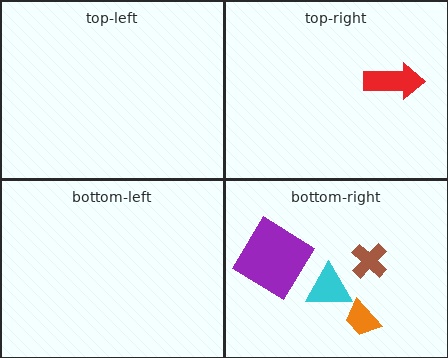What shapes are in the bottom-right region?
The brown cross, the cyan triangle, the orange trapezoid, the purple diamond.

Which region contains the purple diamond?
The bottom-right region.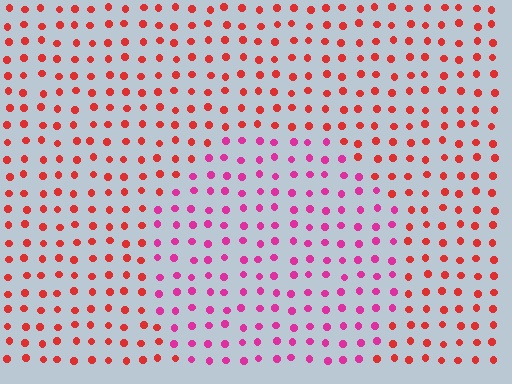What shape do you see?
I see a circle.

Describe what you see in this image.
The image is filled with small red elements in a uniform arrangement. A circle-shaped region is visible where the elements are tinted to a slightly different hue, forming a subtle color boundary.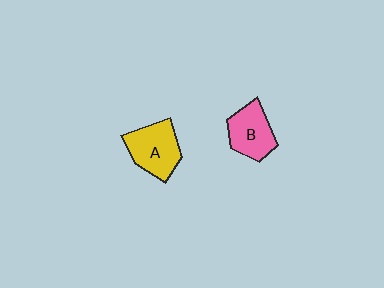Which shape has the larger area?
Shape A (yellow).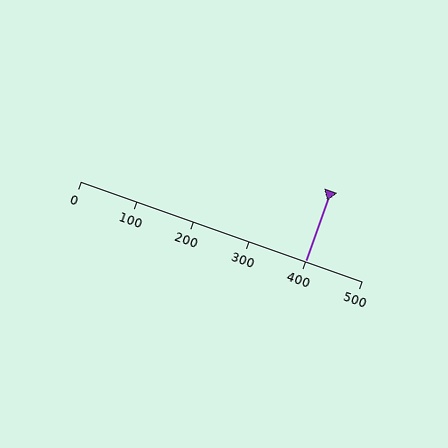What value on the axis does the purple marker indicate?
The marker indicates approximately 400.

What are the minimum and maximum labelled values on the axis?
The axis runs from 0 to 500.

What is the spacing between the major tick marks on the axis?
The major ticks are spaced 100 apart.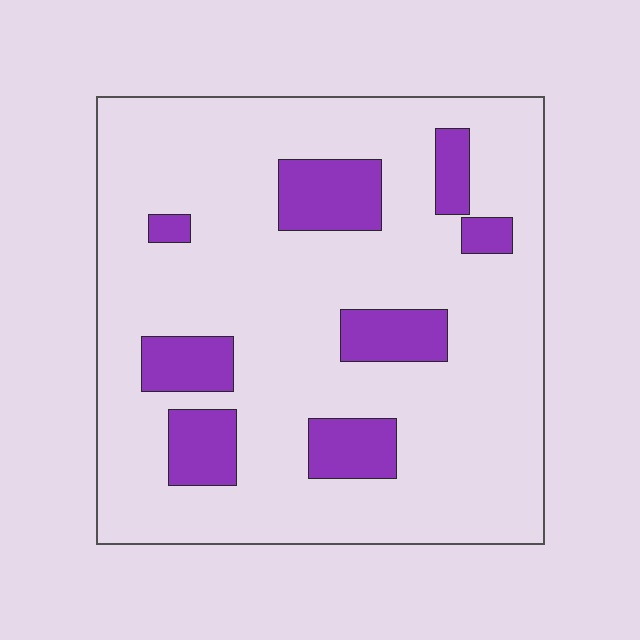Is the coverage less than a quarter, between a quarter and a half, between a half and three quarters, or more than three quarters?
Less than a quarter.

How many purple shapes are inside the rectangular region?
8.